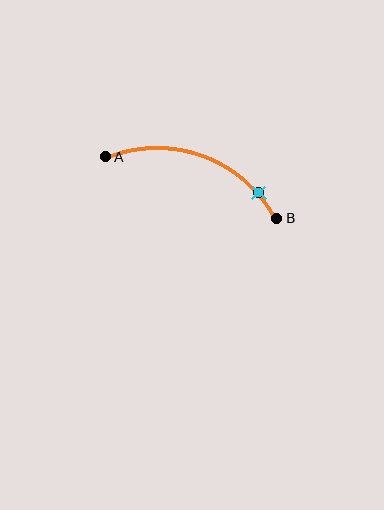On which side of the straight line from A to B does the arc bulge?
The arc bulges above the straight line connecting A and B.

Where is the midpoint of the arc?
The arc midpoint is the point on the curve farthest from the straight line joining A and B. It sits above that line.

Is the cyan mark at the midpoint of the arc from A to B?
No. The cyan mark lies on the arc but is closer to endpoint B. The arc midpoint would be at the point on the curve equidistant along the arc from both A and B.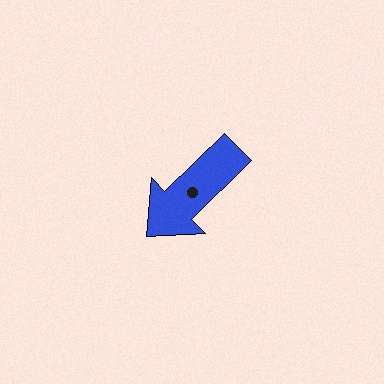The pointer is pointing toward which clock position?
Roughly 8 o'clock.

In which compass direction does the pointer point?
Southwest.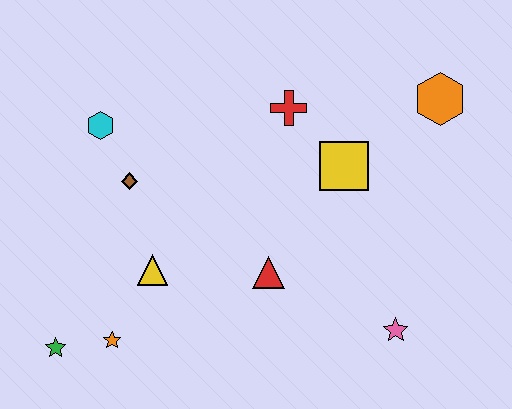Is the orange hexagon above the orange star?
Yes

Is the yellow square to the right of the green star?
Yes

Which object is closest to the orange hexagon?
The yellow square is closest to the orange hexagon.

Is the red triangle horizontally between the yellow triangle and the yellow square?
Yes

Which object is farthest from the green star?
The orange hexagon is farthest from the green star.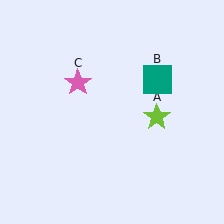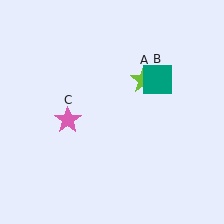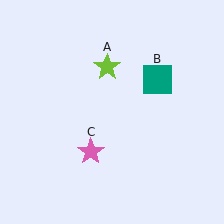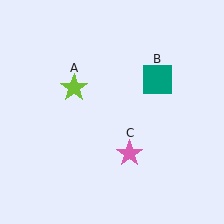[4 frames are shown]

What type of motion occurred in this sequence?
The lime star (object A), pink star (object C) rotated counterclockwise around the center of the scene.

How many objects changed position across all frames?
2 objects changed position: lime star (object A), pink star (object C).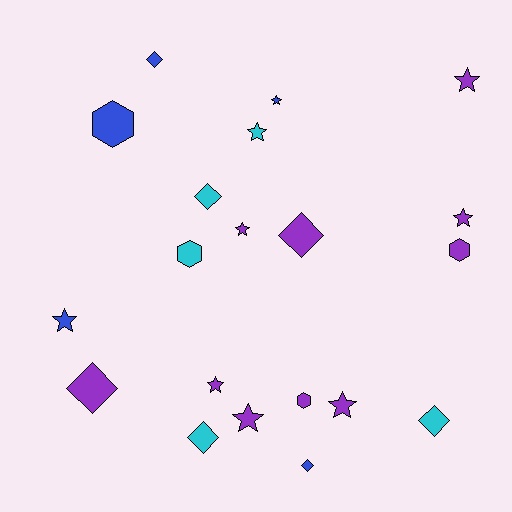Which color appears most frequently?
Purple, with 10 objects.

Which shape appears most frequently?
Star, with 9 objects.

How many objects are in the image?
There are 20 objects.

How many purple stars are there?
There are 6 purple stars.